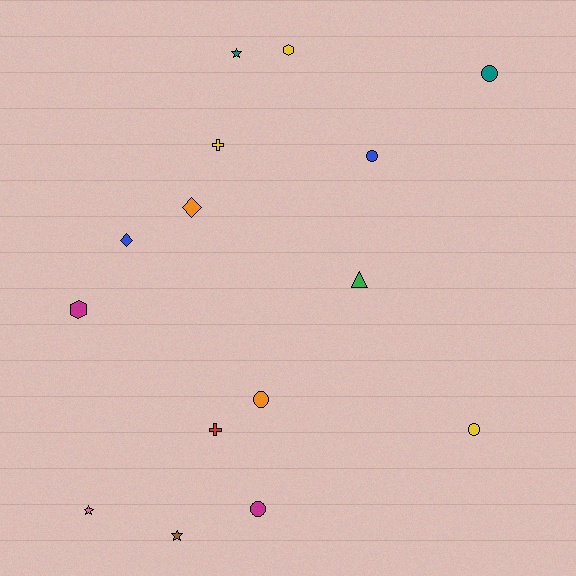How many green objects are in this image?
There is 1 green object.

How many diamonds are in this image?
There are 2 diamonds.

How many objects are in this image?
There are 15 objects.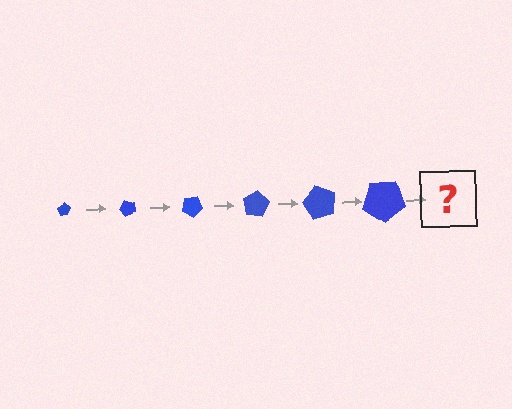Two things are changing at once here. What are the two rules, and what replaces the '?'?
The two rules are that the pentagon grows larger each step and it rotates 50 degrees each step. The '?' should be a pentagon, larger than the previous one and rotated 300 degrees from the start.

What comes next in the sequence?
The next element should be a pentagon, larger than the previous one and rotated 300 degrees from the start.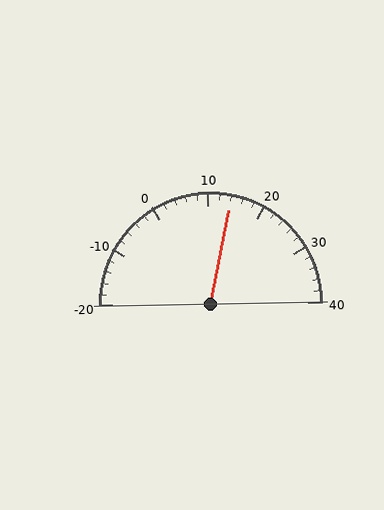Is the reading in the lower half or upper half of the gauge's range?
The reading is in the upper half of the range (-20 to 40).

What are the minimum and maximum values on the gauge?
The gauge ranges from -20 to 40.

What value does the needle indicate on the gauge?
The needle indicates approximately 14.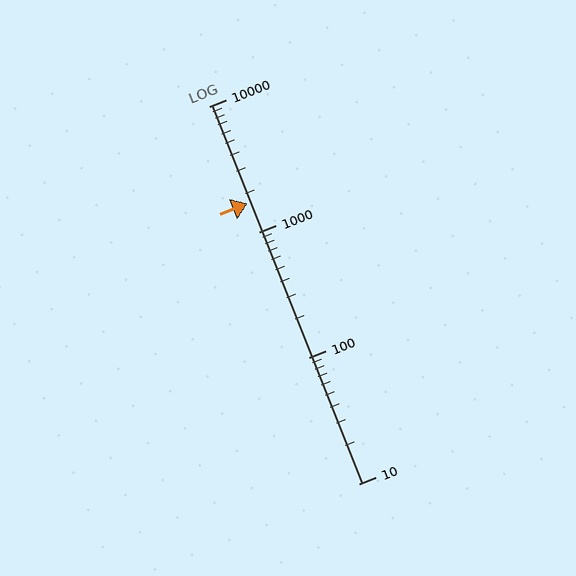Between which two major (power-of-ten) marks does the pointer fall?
The pointer is between 1000 and 10000.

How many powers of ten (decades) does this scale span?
The scale spans 3 decades, from 10 to 10000.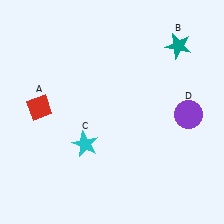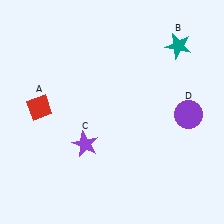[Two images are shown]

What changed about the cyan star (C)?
In Image 1, C is cyan. In Image 2, it changed to purple.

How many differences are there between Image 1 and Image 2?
There is 1 difference between the two images.